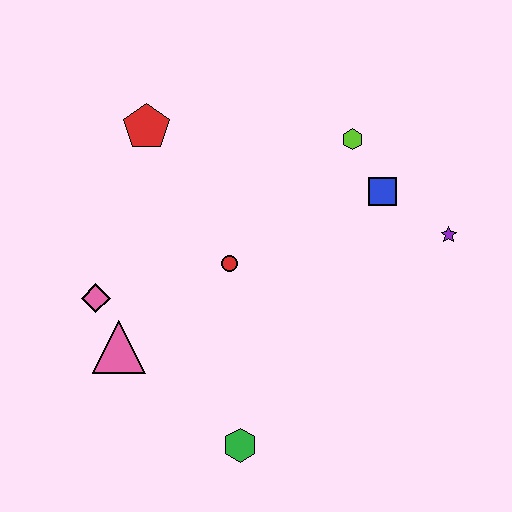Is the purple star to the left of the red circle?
No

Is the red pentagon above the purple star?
Yes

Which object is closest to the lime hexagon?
The blue square is closest to the lime hexagon.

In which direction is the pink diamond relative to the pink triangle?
The pink diamond is above the pink triangle.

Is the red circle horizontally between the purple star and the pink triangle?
Yes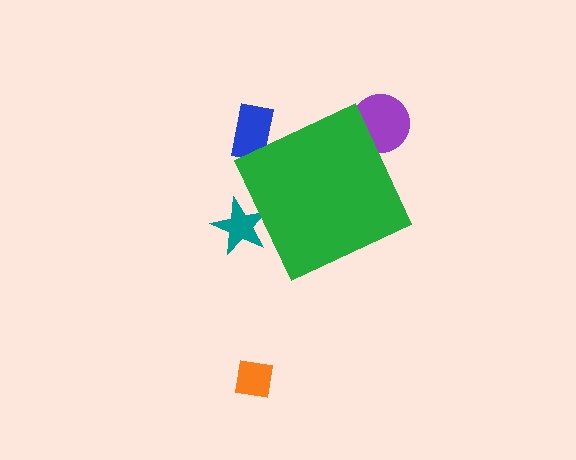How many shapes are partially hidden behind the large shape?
3 shapes are partially hidden.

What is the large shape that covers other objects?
A green diamond.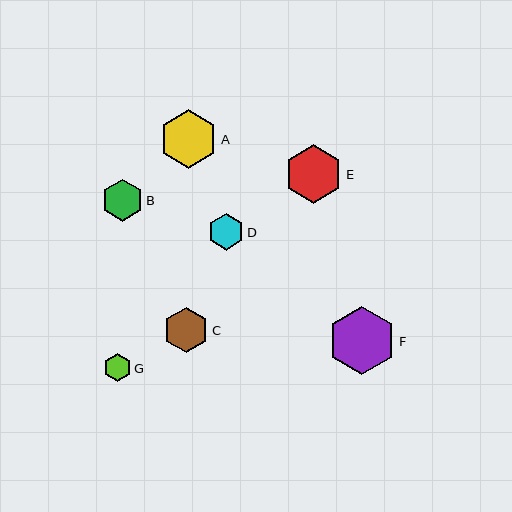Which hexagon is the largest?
Hexagon F is the largest with a size of approximately 68 pixels.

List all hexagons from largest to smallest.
From largest to smallest: F, E, A, C, B, D, G.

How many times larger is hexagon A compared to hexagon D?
Hexagon A is approximately 1.6 times the size of hexagon D.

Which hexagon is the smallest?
Hexagon G is the smallest with a size of approximately 28 pixels.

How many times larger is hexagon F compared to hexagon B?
Hexagon F is approximately 1.6 times the size of hexagon B.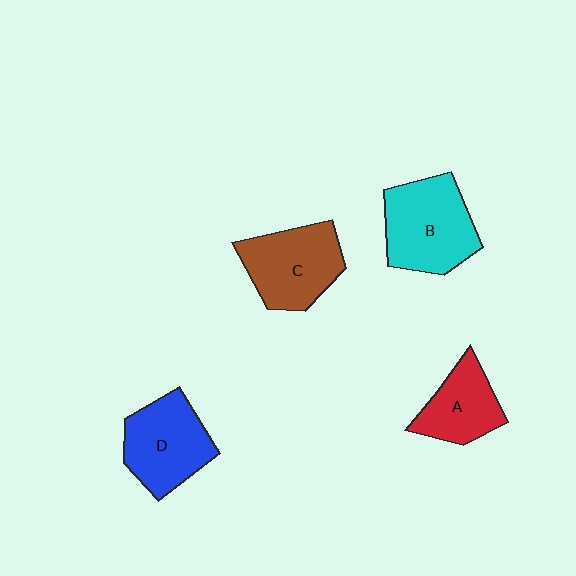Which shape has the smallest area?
Shape A (red).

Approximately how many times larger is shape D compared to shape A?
Approximately 1.3 times.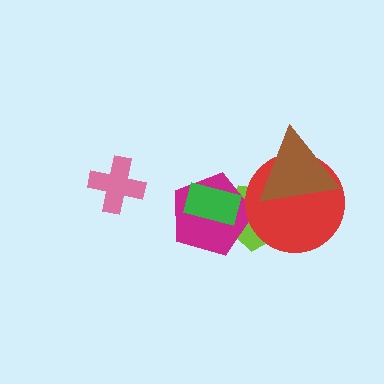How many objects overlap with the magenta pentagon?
2 objects overlap with the magenta pentagon.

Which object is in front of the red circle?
The brown triangle is in front of the red circle.